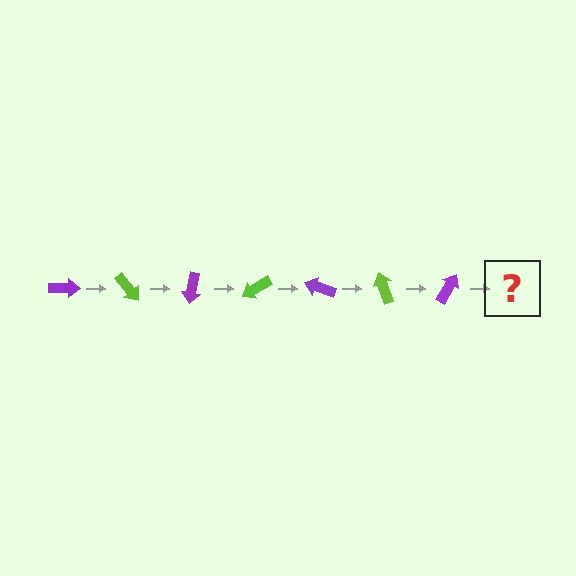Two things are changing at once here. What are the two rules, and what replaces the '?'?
The two rules are that it rotates 50 degrees each step and the color cycles through purple and lime. The '?' should be a lime arrow, rotated 350 degrees from the start.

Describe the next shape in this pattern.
It should be a lime arrow, rotated 350 degrees from the start.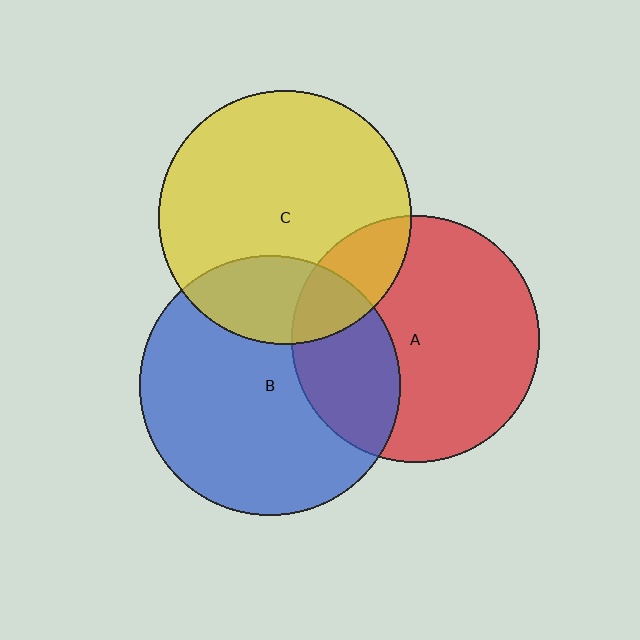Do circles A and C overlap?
Yes.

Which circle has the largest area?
Circle B (blue).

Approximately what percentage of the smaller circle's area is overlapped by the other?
Approximately 20%.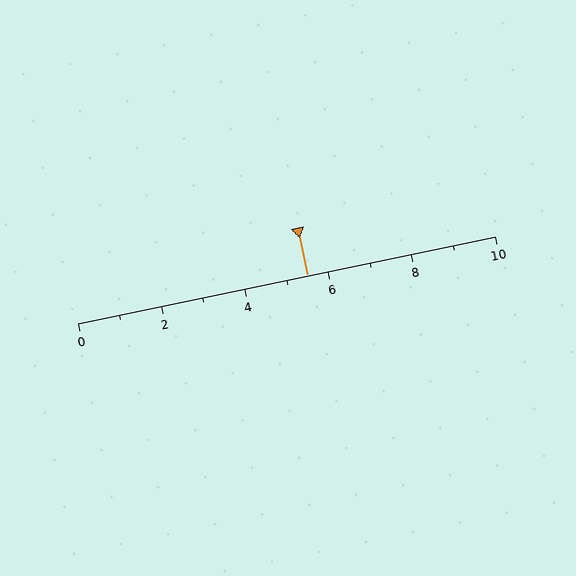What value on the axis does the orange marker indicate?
The marker indicates approximately 5.5.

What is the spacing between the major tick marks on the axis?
The major ticks are spaced 2 apart.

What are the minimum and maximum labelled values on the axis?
The axis runs from 0 to 10.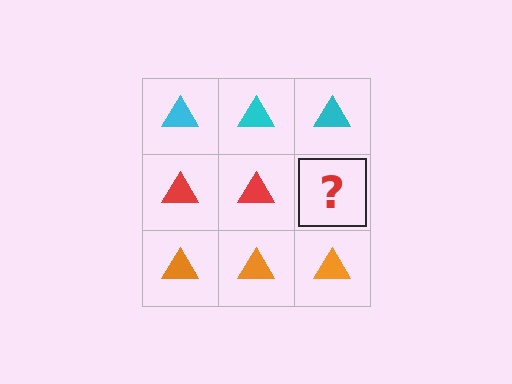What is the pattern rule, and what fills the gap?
The rule is that each row has a consistent color. The gap should be filled with a red triangle.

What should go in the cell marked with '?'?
The missing cell should contain a red triangle.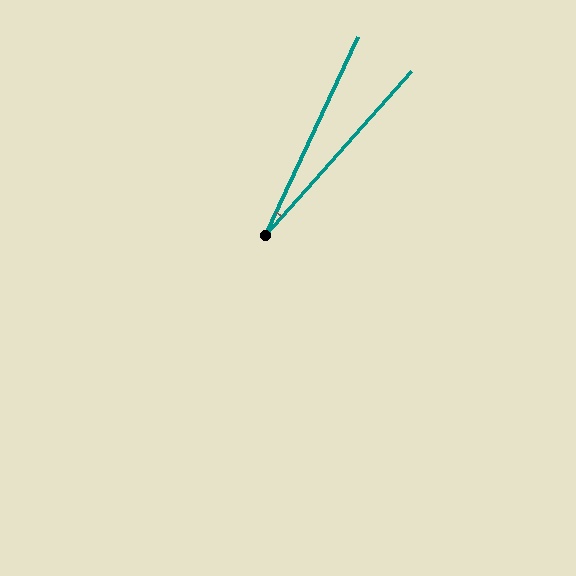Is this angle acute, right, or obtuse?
It is acute.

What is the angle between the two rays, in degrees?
Approximately 17 degrees.